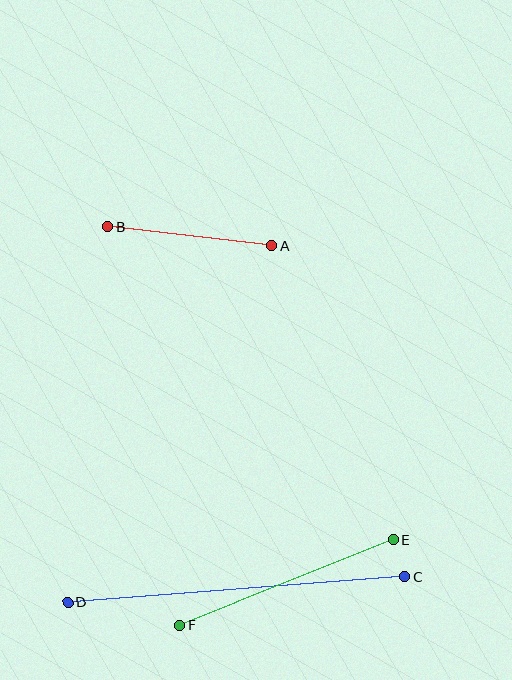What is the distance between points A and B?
The distance is approximately 165 pixels.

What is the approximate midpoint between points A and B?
The midpoint is at approximately (190, 236) pixels.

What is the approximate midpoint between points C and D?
The midpoint is at approximately (236, 590) pixels.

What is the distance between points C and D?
The distance is approximately 338 pixels.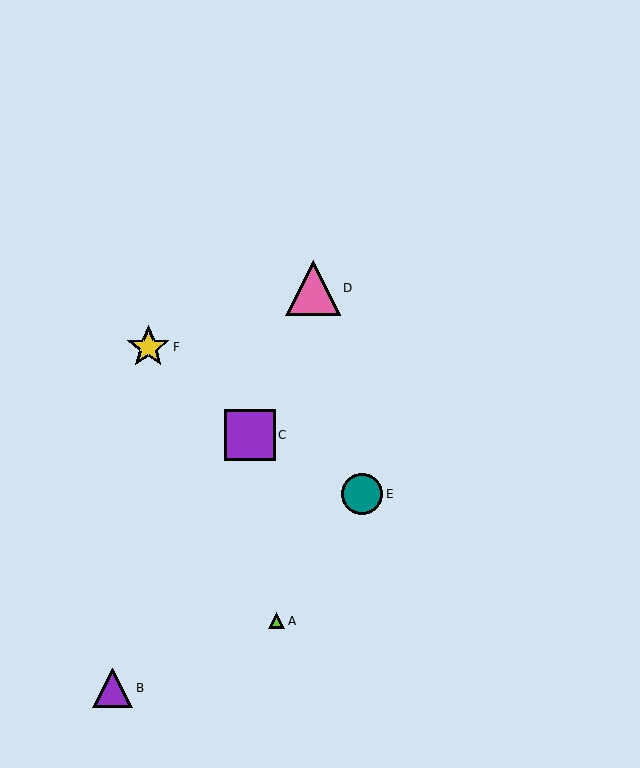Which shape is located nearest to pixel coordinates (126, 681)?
The purple triangle (labeled B) at (113, 688) is nearest to that location.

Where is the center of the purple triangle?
The center of the purple triangle is at (113, 688).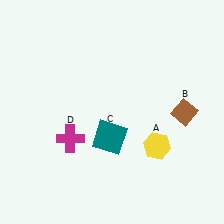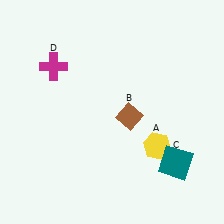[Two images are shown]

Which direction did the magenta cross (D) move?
The magenta cross (D) moved up.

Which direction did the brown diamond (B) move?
The brown diamond (B) moved left.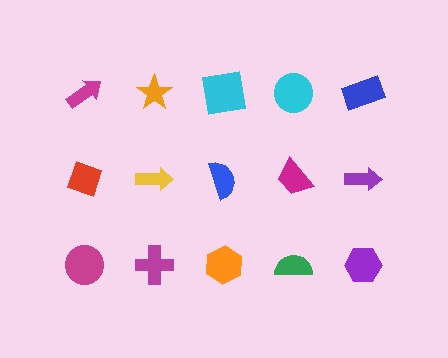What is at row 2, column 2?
A yellow arrow.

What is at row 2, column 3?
A blue semicircle.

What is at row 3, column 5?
A purple hexagon.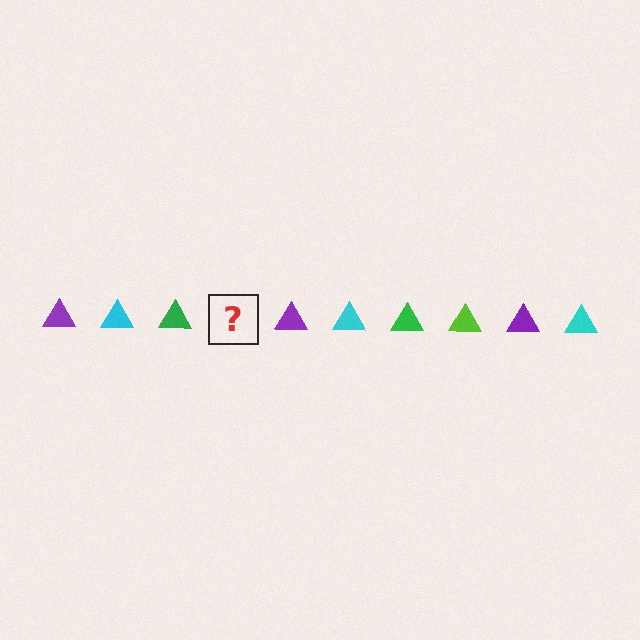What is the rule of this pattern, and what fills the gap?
The rule is that the pattern cycles through purple, cyan, green, lime triangles. The gap should be filled with a lime triangle.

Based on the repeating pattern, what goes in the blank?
The blank should be a lime triangle.